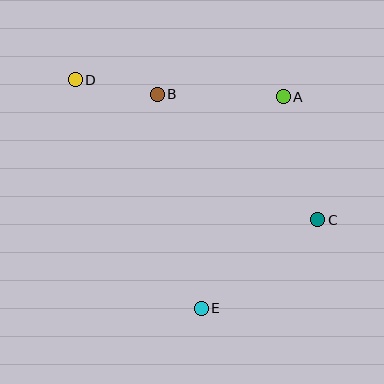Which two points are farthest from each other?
Points C and D are farthest from each other.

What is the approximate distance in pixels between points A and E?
The distance between A and E is approximately 227 pixels.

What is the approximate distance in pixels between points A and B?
The distance between A and B is approximately 126 pixels.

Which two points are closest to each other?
Points B and D are closest to each other.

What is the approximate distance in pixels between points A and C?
The distance between A and C is approximately 128 pixels.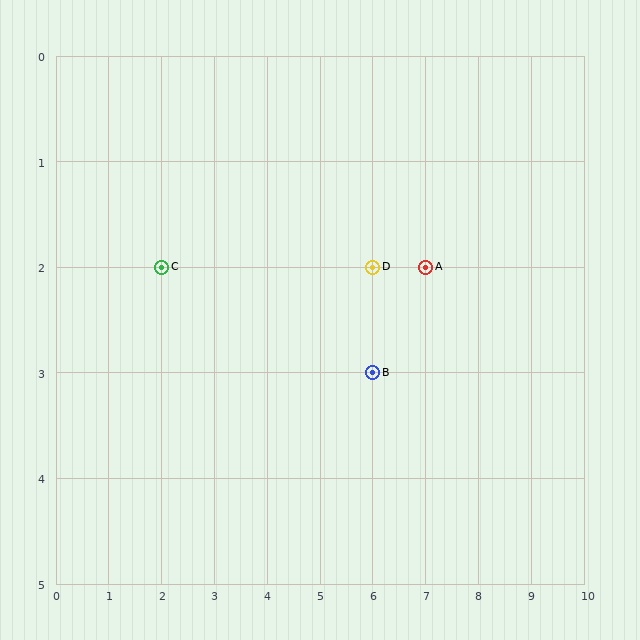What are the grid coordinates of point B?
Point B is at grid coordinates (6, 3).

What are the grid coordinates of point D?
Point D is at grid coordinates (6, 2).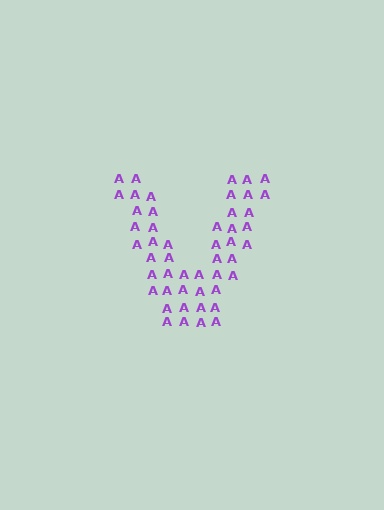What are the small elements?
The small elements are letter A's.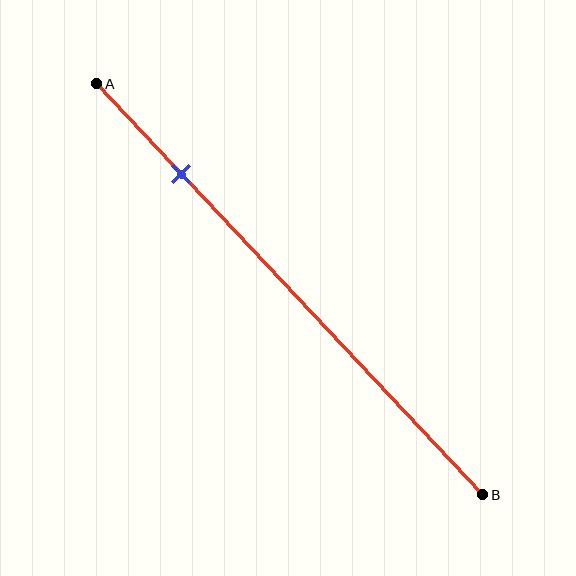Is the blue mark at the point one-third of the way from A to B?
No, the mark is at about 20% from A, not at the 33% one-third point.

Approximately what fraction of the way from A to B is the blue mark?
The blue mark is approximately 20% of the way from A to B.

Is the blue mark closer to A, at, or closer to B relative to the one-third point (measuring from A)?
The blue mark is closer to point A than the one-third point of segment AB.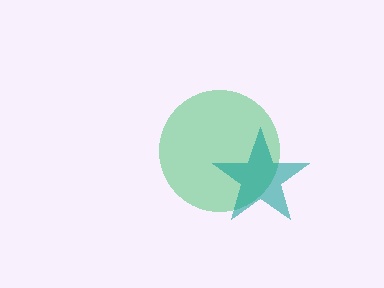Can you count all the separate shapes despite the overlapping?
Yes, there are 2 separate shapes.